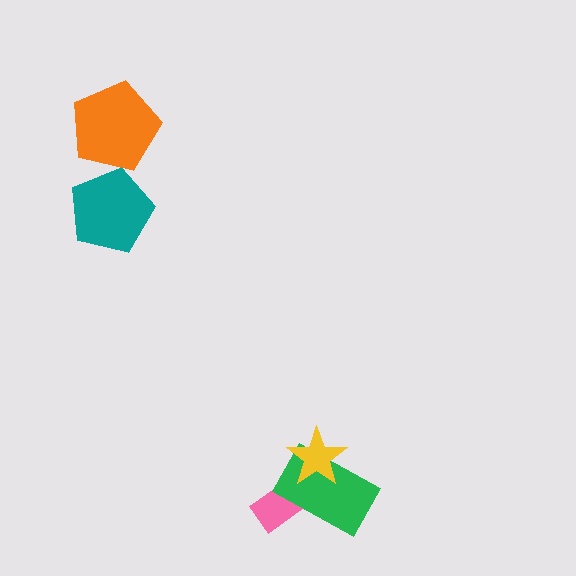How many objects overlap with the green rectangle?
2 objects overlap with the green rectangle.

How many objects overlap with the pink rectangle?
1 object overlaps with the pink rectangle.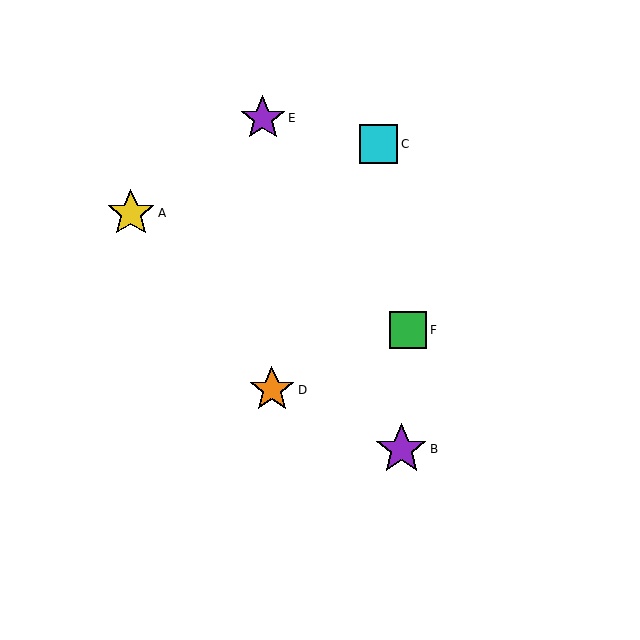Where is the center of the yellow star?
The center of the yellow star is at (131, 213).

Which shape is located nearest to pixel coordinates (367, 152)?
The cyan square (labeled C) at (379, 144) is nearest to that location.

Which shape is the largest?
The purple star (labeled B) is the largest.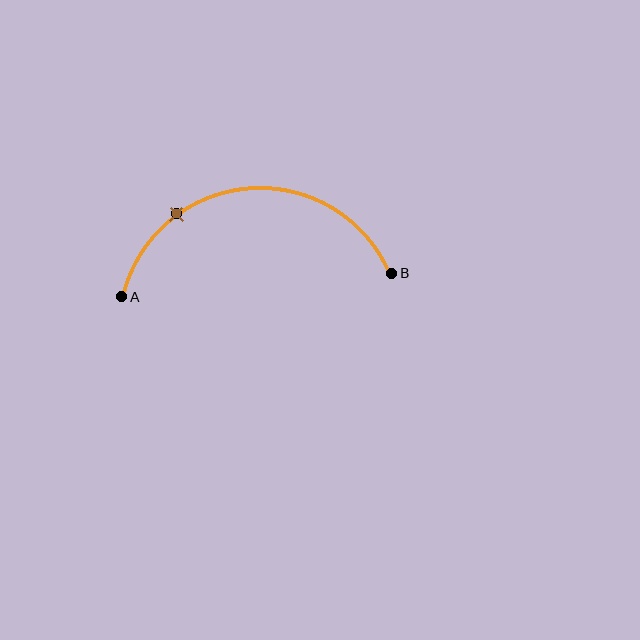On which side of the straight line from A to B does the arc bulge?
The arc bulges above the straight line connecting A and B.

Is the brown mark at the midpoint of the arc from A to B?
No. The brown mark lies on the arc but is closer to endpoint A. The arc midpoint would be at the point on the curve equidistant along the arc from both A and B.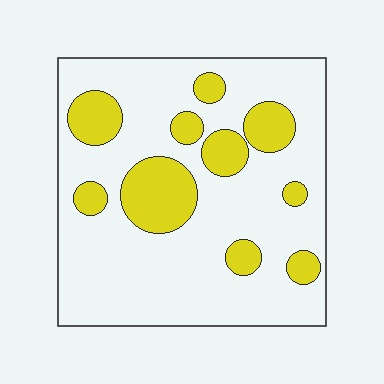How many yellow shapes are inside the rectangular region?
10.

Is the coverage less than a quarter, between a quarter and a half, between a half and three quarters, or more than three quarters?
Less than a quarter.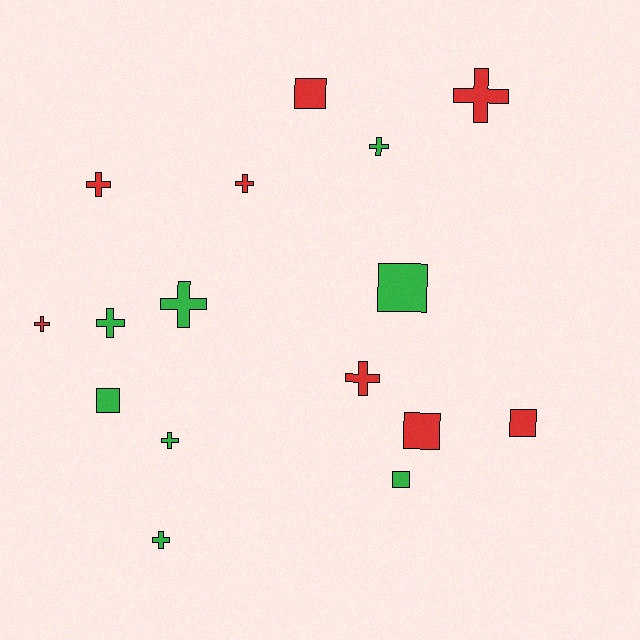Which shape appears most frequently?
Cross, with 10 objects.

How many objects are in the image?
There are 16 objects.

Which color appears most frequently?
Red, with 8 objects.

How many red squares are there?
There are 3 red squares.